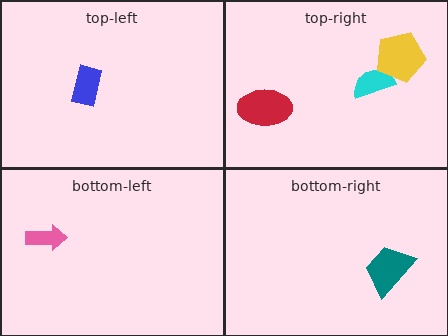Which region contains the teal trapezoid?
The bottom-right region.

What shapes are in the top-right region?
The cyan semicircle, the yellow pentagon, the red ellipse.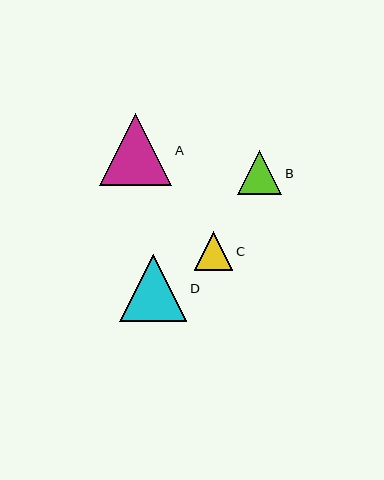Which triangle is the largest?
Triangle A is the largest with a size of approximately 72 pixels.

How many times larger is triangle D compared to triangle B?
Triangle D is approximately 1.5 times the size of triangle B.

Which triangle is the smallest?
Triangle C is the smallest with a size of approximately 38 pixels.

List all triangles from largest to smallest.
From largest to smallest: A, D, B, C.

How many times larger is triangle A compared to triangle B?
Triangle A is approximately 1.6 times the size of triangle B.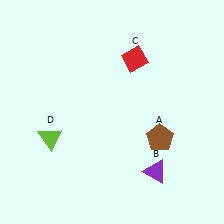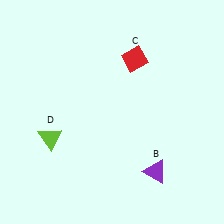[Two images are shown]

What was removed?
The brown pentagon (A) was removed in Image 2.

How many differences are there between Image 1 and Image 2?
There is 1 difference between the two images.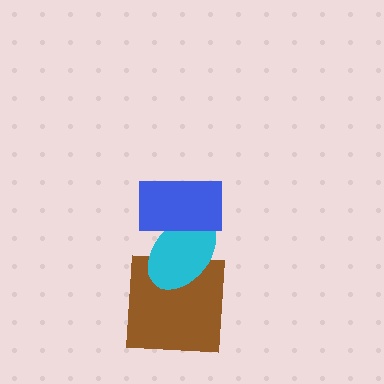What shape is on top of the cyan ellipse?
The blue rectangle is on top of the cyan ellipse.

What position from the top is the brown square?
The brown square is 3rd from the top.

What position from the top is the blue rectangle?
The blue rectangle is 1st from the top.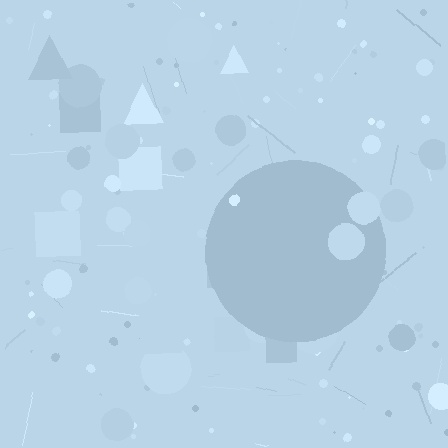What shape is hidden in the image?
A circle is hidden in the image.